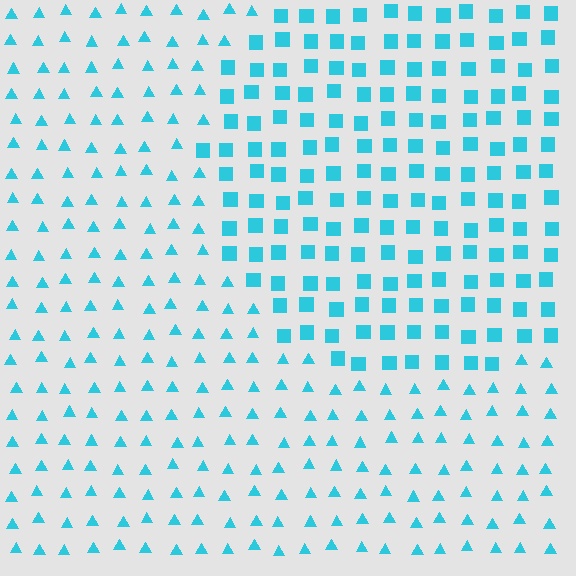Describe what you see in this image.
The image is filled with small cyan elements arranged in a uniform grid. A circle-shaped region contains squares, while the surrounding area contains triangles. The boundary is defined purely by the change in element shape.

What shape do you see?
I see a circle.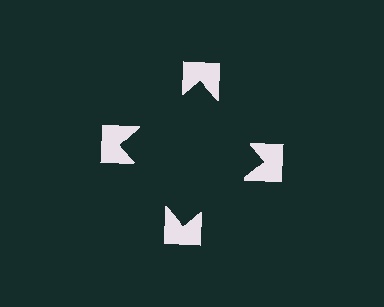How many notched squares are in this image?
There are 4 — one at each vertex of the illusory square.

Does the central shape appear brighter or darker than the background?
It typically appears slightly darker than the background, even though no actual brightness change is drawn.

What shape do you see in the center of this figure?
An illusory square — its edges are inferred from the aligned wedge cuts in the notched squares, not physically drawn.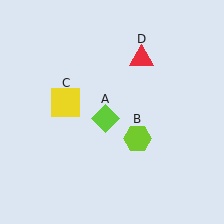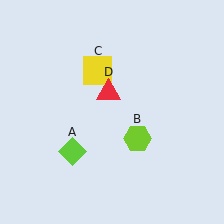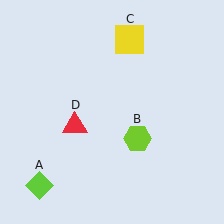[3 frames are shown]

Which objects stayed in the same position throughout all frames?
Lime hexagon (object B) remained stationary.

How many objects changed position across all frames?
3 objects changed position: lime diamond (object A), yellow square (object C), red triangle (object D).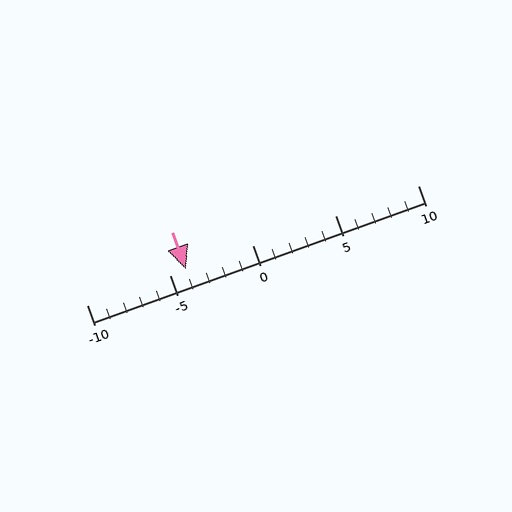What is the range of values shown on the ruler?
The ruler shows values from -10 to 10.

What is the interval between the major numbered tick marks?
The major tick marks are spaced 5 units apart.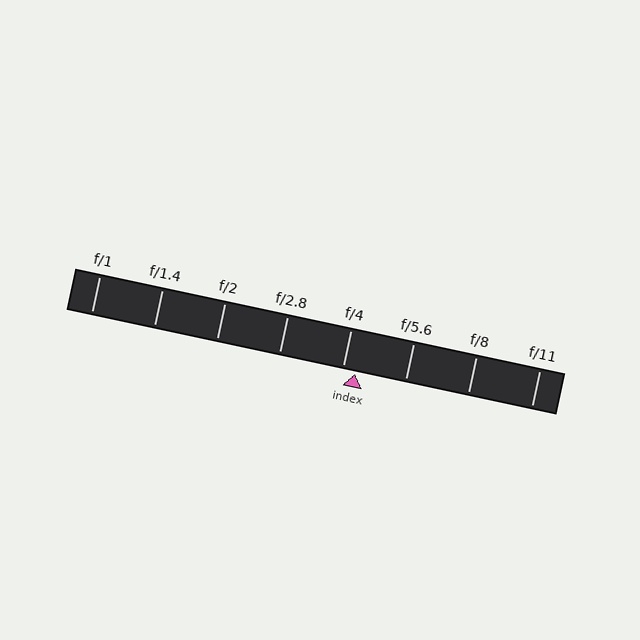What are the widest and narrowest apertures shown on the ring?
The widest aperture shown is f/1 and the narrowest is f/11.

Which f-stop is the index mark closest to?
The index mark is closest to f/4.